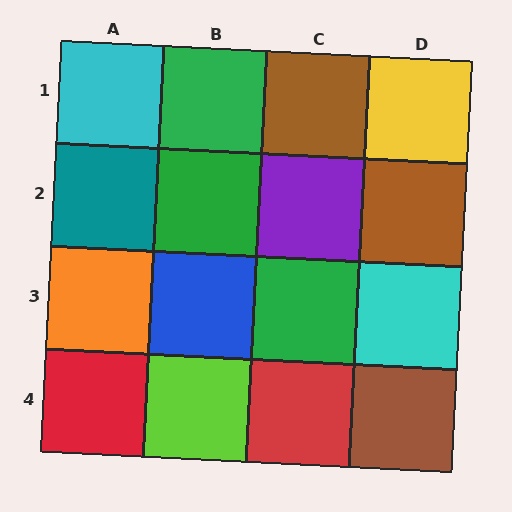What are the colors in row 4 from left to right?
Red, lime, red, brown.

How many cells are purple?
1 cell is purple.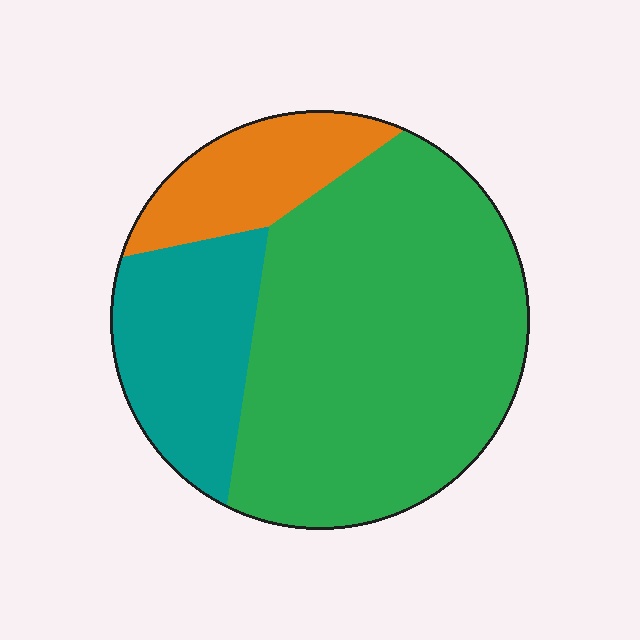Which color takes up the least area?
Orange, at roughly 15%.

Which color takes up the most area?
Green, at roughly 65%.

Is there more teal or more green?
Green.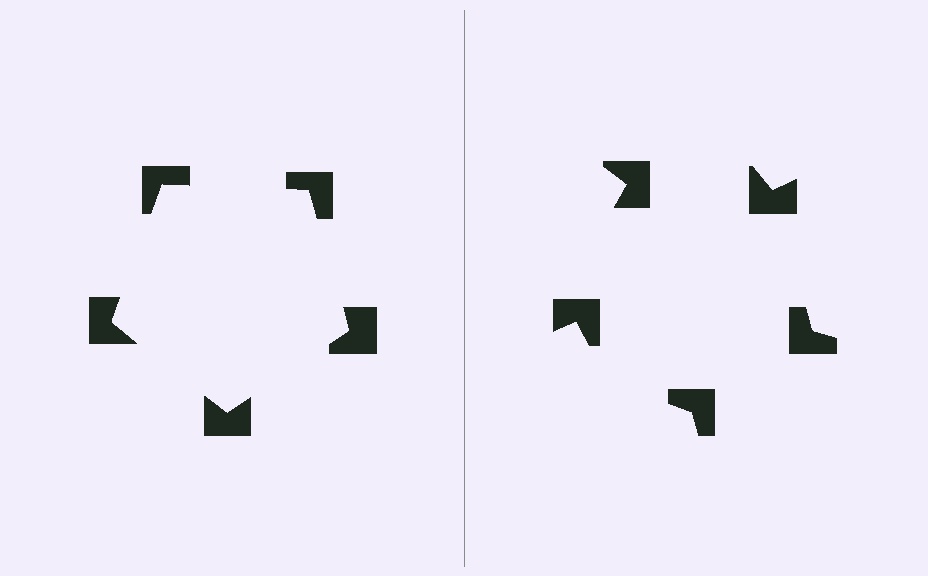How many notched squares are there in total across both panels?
10 — 5 on each side.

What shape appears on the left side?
An illusory pentagon.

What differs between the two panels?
The notched squares are positioned identically on both sides; only the wedge orientations differ. On the left they align to a pentagon; on the right they are misaligned.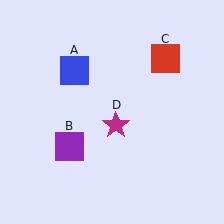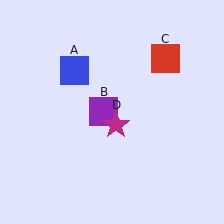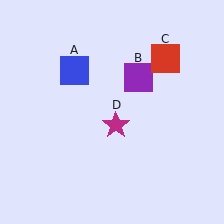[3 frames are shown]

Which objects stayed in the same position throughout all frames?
Blue square (object A) and red square (object C) and magenta star (object D) remained stationary.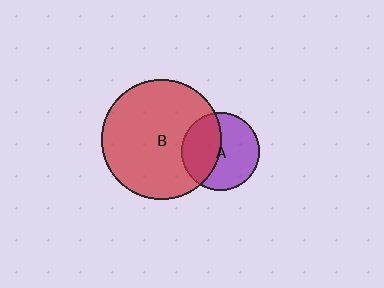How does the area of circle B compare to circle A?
Approximately 2.4 times.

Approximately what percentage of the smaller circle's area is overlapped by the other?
Approximately 45%.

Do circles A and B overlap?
Yes.